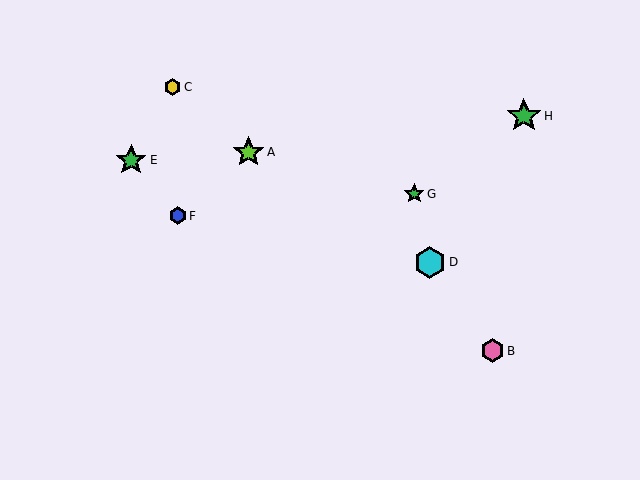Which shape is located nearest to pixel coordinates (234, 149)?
The lime star (labeled A) at (248, 152) is nearest to that location.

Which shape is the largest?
The green star (labeled H) is the largest.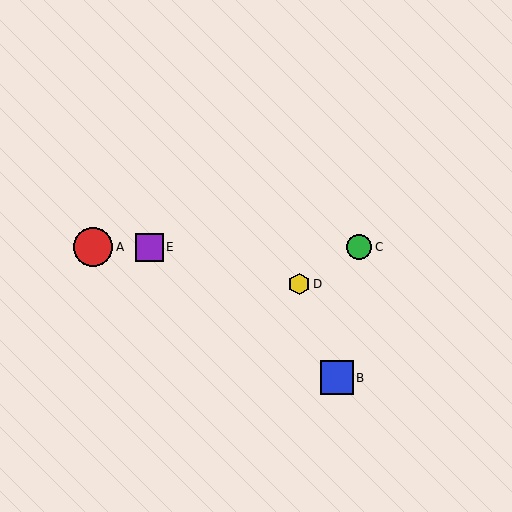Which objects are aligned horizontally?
Objects A, C, E are aligned horizontally.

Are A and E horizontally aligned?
Yes, both are at y≈247.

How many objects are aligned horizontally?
3 objects (A, C, E) are aligned horizontally.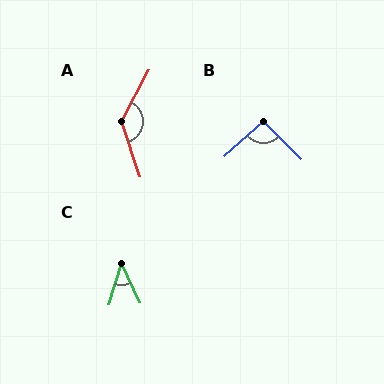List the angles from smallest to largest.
C (43°), B (93°), A (133°).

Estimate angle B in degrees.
Approximately 93 degrees.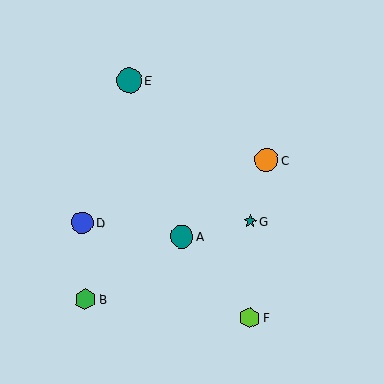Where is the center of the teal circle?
The center of the teal circle is at (129, 80).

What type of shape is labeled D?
Shape D is a blue circle.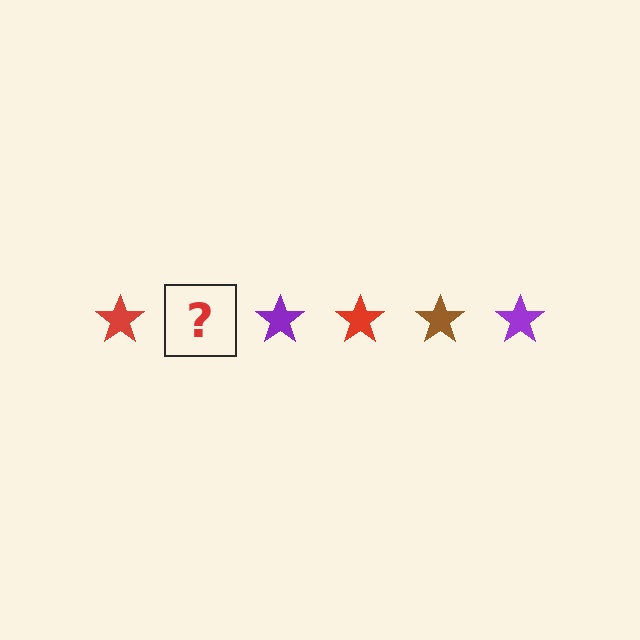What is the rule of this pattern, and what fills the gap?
The rule is that the pattern cycles through red, brown, purple stars. The gap should be filled with a brown star.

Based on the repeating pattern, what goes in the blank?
The blank should be a brown star.